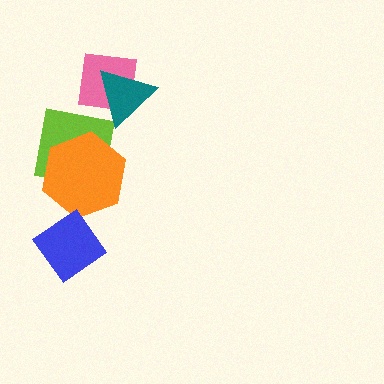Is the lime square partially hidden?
Yes, it is partially covered by another shape.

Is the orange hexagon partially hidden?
No, no other shape covers it.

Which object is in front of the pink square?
The teal triangle is in front of the pink square.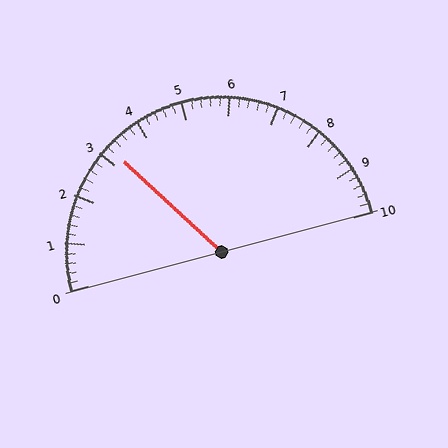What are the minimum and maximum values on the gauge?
The gauge ranges from 0 to 10.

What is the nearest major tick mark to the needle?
The nearest major tick mark is 3.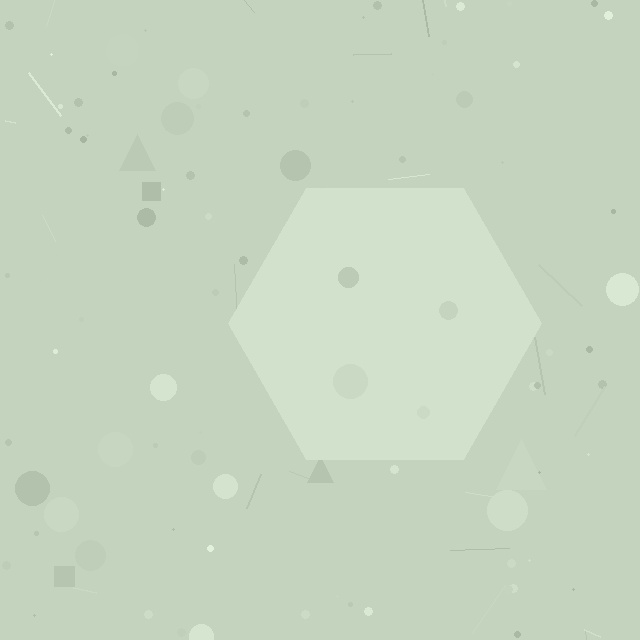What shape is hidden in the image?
A hexagon is hidden in the image.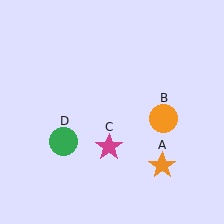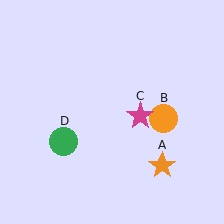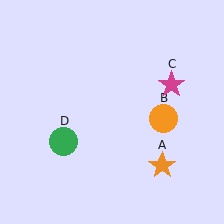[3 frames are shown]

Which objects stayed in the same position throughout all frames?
Orange star (object A) and orange circle (object B) and green circle (object D) remained stationary.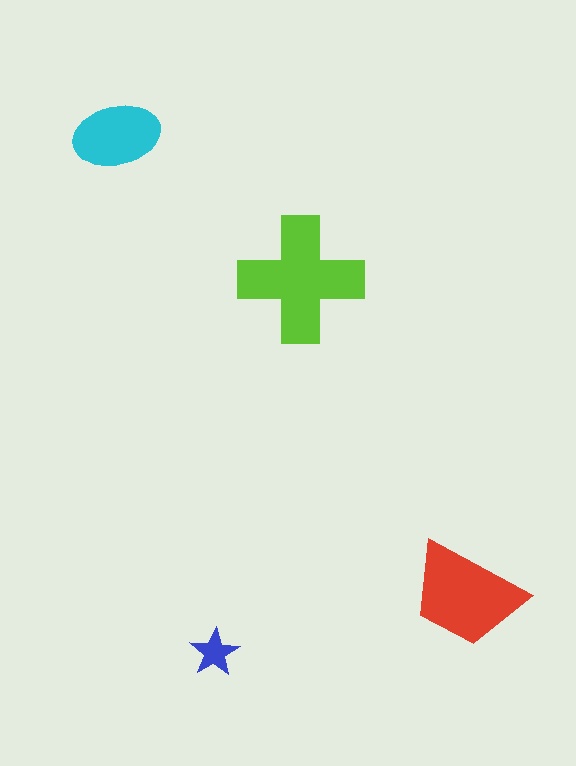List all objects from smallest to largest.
The blue star, the cyan ellipse, the red trapezoid, the lime cross.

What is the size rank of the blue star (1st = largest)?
4th.